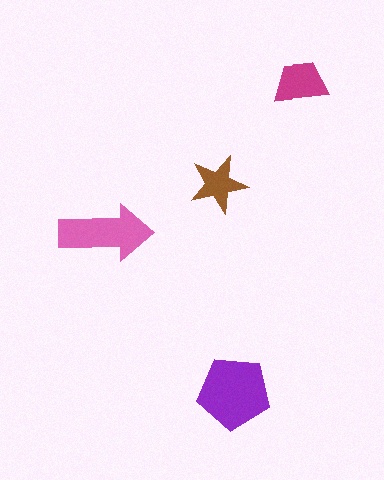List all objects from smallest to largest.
The brown star, the magenta trapezoid, the pink arrow, the purple pentagon.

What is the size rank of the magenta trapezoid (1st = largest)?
3rd.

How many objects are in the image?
There are 4 objects in the image.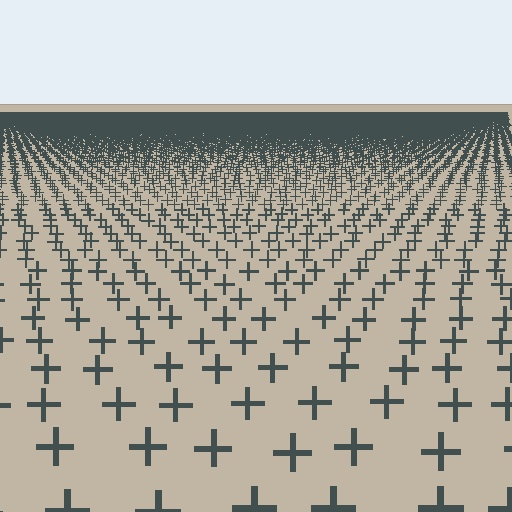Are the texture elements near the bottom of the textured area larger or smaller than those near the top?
Larger. Near the bottom, elements are closer to the viewer and appear at a bigger on-screen size.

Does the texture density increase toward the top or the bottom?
Density increases toward the top.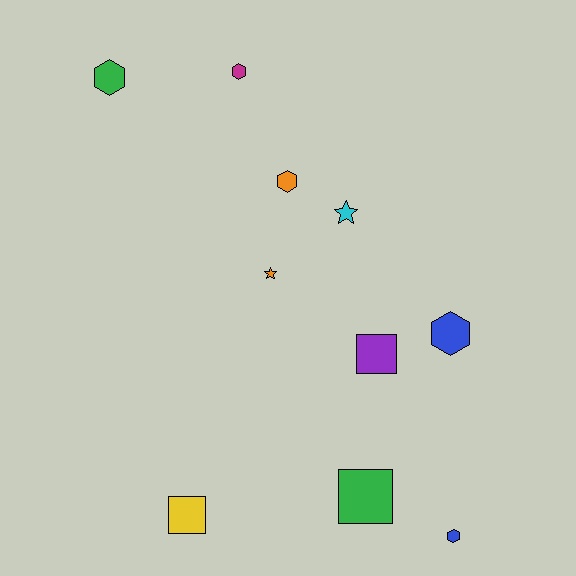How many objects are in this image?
There are 10 objects.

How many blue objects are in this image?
There are 2 blue objects.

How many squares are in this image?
There are 3 squares.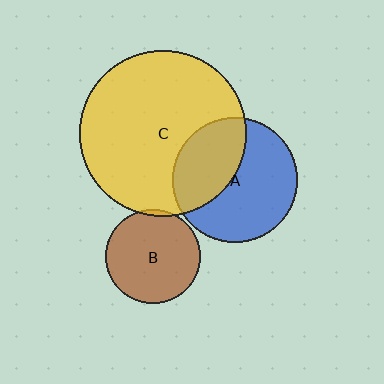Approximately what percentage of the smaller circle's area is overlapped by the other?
Approximately 5%.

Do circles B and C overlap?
Yes.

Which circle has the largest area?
Circle C (yellow).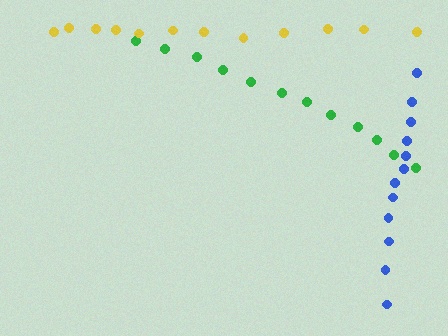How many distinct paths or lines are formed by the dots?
There are 3 distinct paths.